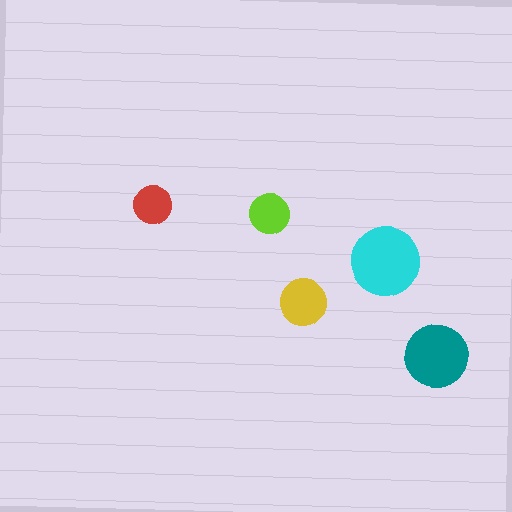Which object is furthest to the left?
The red circle is leftmost.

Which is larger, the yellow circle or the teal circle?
The teal one.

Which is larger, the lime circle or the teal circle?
The teal one.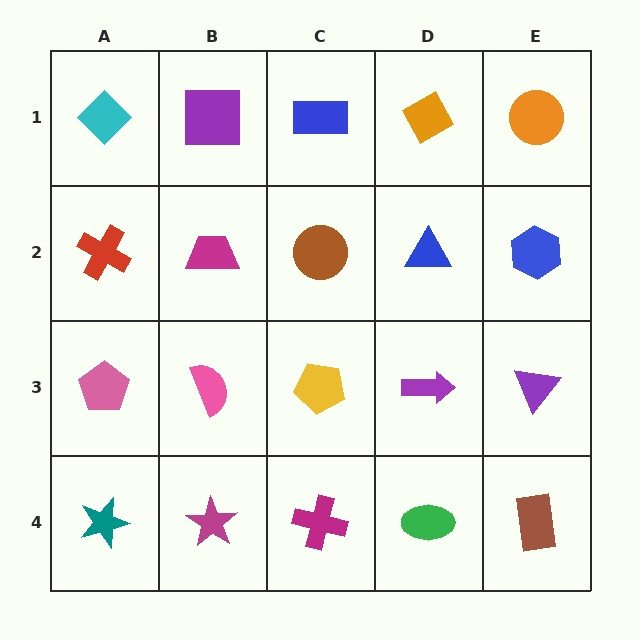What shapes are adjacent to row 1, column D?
A blue triangle (row 2, column D), a blue rectangle (row 1, column C), an orange circle (row 1, column E).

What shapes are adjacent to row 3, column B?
A magenta trapezoid (row 2, column B), a magenta star (row 4, column B), a pink pentagon (row 3, column A), a yellow pentagon (row 3, column C).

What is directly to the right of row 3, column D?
A purple triangle.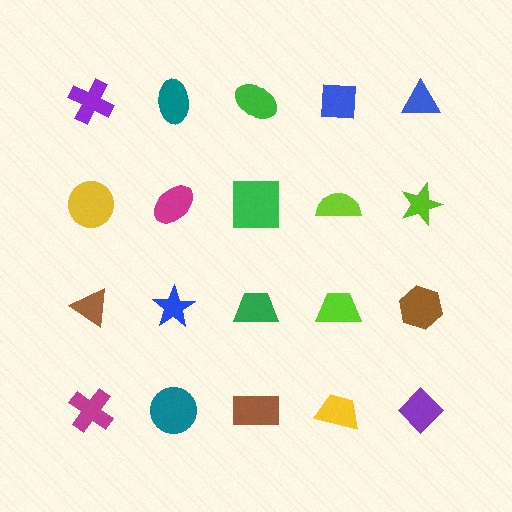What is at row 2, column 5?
A lime star.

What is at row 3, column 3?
A green trapezoid.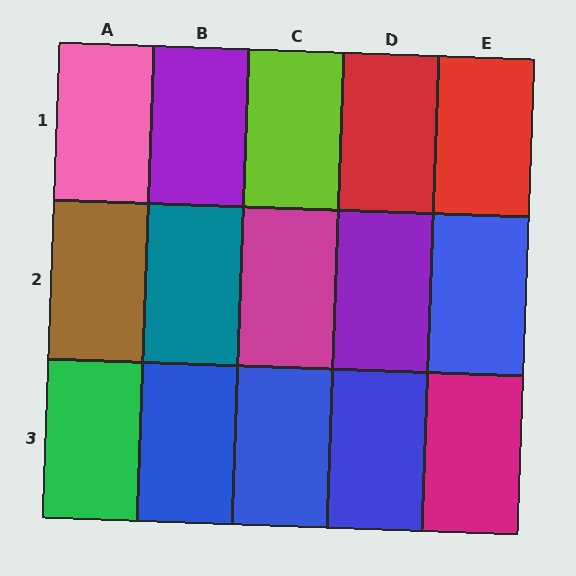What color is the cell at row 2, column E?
Blue.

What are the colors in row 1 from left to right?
Pink, purple, lime, red, red.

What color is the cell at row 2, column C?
Magenta.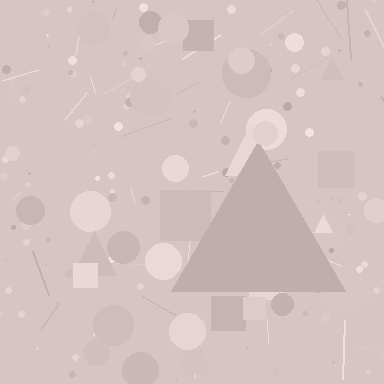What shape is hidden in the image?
A triangle is hidden in the image.